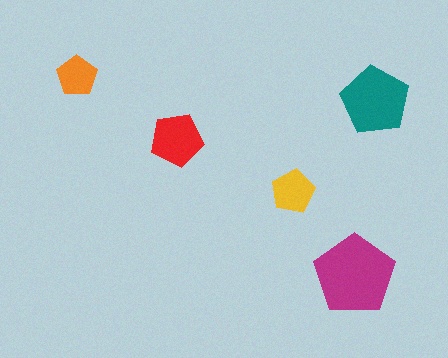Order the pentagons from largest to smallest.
the magenta one, the teal one, the red one, the yellow one, the orange one.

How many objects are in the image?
There are 5 objects in the image.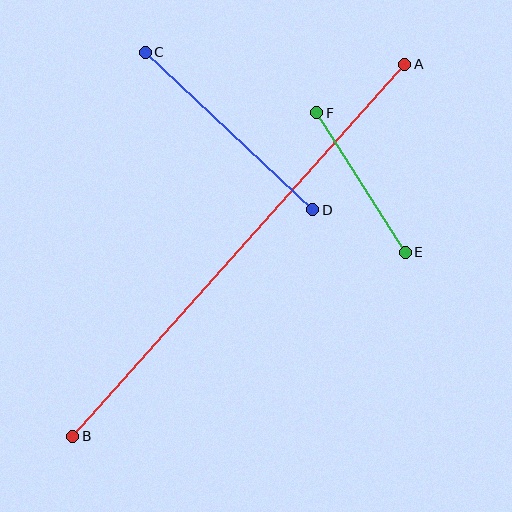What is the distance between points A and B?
The distance is approximately 499 pixels.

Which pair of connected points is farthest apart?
Points A and B are farthest apart.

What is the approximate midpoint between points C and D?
The midpoint is at approximately (229, 131) pixels.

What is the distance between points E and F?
The distance is approximately 165 pixels.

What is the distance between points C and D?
The distance is approximately 230 pixels.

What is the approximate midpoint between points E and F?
The midpoint is at approximately (361, 182) pixels.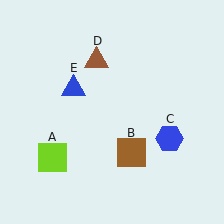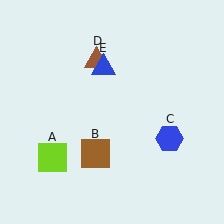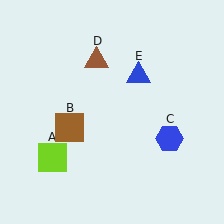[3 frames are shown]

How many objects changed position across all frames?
2 objects changed position: brown square (object B), blue triangle (object E).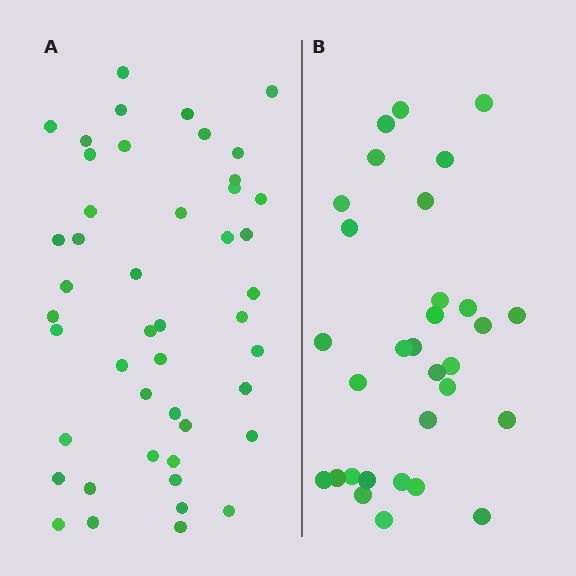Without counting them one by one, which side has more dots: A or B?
Region A (the left region) has more dots.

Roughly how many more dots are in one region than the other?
Region A has approximately 15 more dots than region B.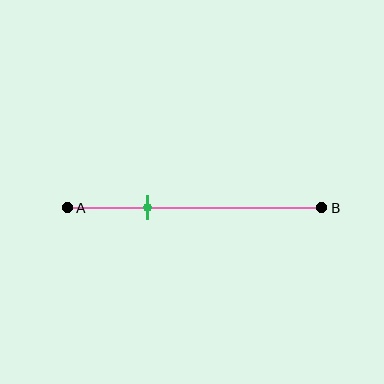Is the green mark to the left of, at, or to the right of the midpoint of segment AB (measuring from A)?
The green mark is to the left of the midpoint of segment AB.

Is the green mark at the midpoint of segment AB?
No, the mark is at about 30% from A, not at the 50% midpoint.